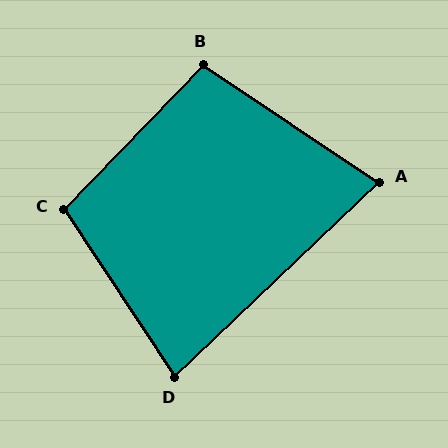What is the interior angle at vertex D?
Approximately 80 degrees (acute).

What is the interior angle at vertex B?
Approximately 100 degrees (obtuse).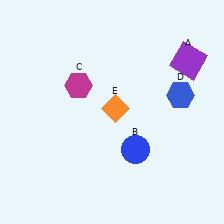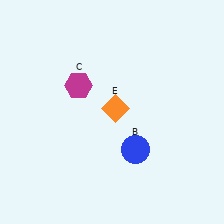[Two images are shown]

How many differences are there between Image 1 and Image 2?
There are 2 differences between the two images.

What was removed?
The blue hexagon (D), the purple square (A) were removed in Image 2.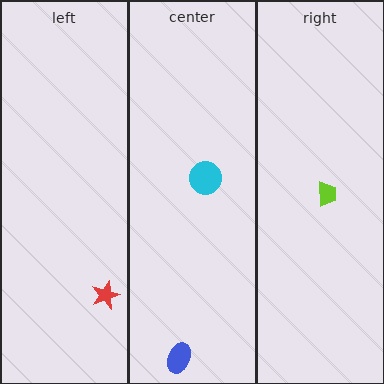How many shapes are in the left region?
1.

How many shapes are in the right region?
1.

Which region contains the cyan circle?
The center region.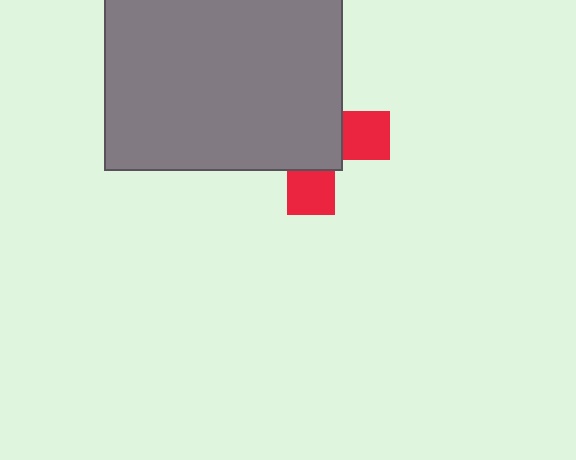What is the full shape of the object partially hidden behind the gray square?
The partially hidden object is a red cross.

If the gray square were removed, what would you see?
You would see the complete red cross.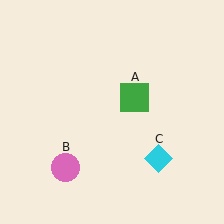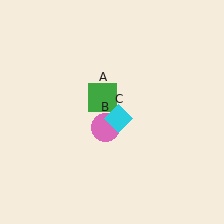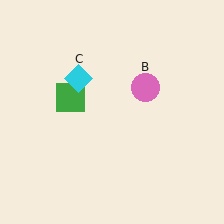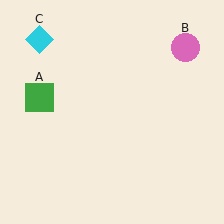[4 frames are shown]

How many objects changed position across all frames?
3 objects changed position: green square (object A), pink circle (object B), cyan diamond (object C).